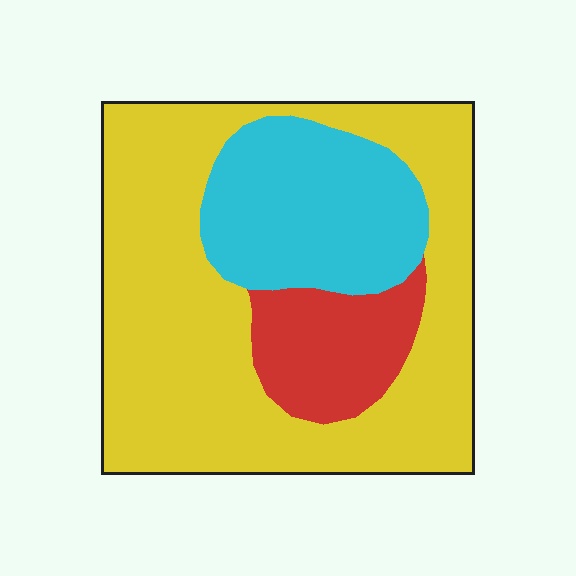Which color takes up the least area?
Red, at roughly 15%.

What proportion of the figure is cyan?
Cyan takes up between a sixth and a third of the figure.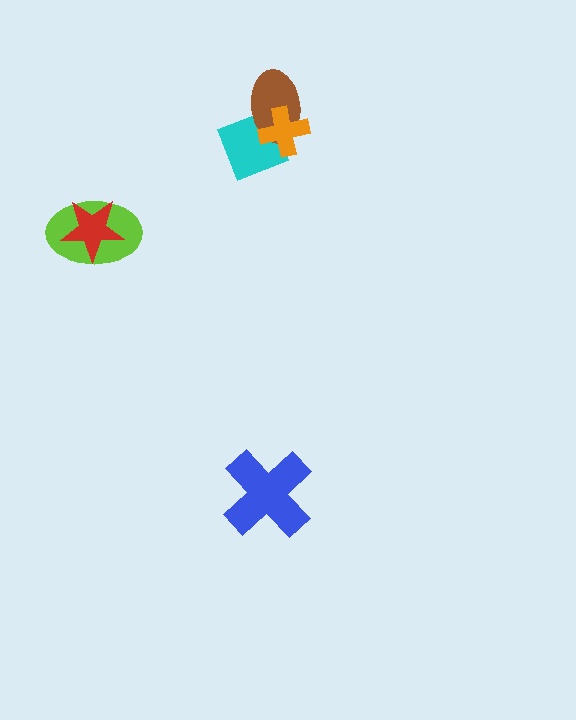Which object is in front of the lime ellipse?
The red star is in front of the lime ellipse.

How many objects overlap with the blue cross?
0 objects overlap with the blue cross.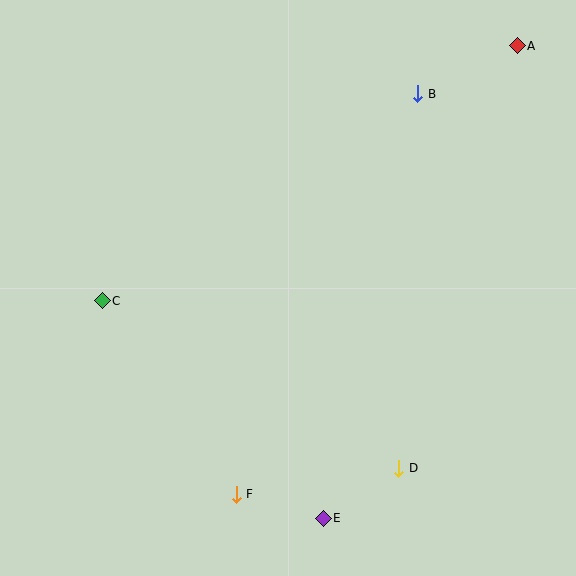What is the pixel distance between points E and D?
The distance between E and D is 90 pixels.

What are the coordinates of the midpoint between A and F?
The midpoint between A and F is at (377, 270).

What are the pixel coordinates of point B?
Point B is at (418, 94).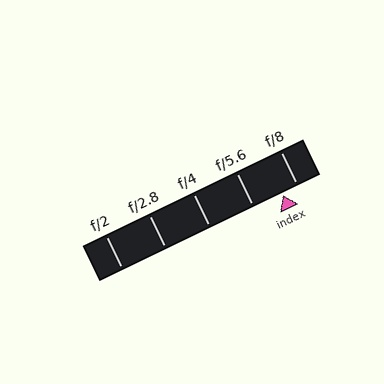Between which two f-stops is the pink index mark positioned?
The index mark is between f/5.6 and f/8.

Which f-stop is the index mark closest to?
The index mark is closest to f/8.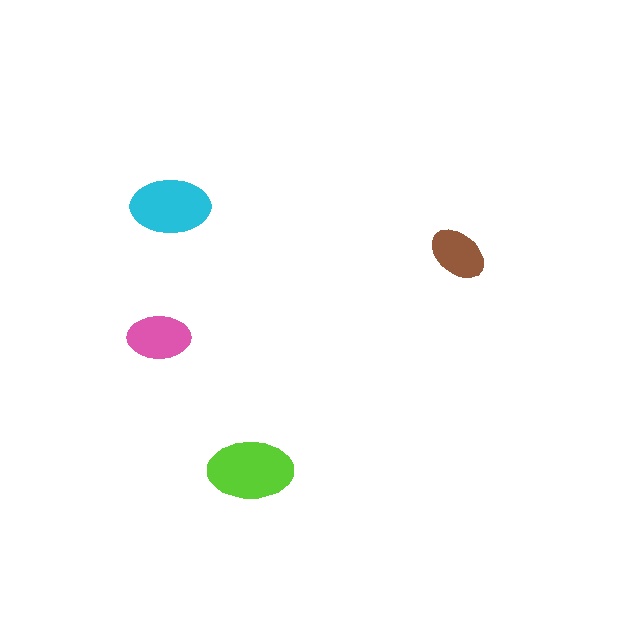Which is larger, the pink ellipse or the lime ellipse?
The lime one.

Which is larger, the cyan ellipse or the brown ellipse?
The cyan one.